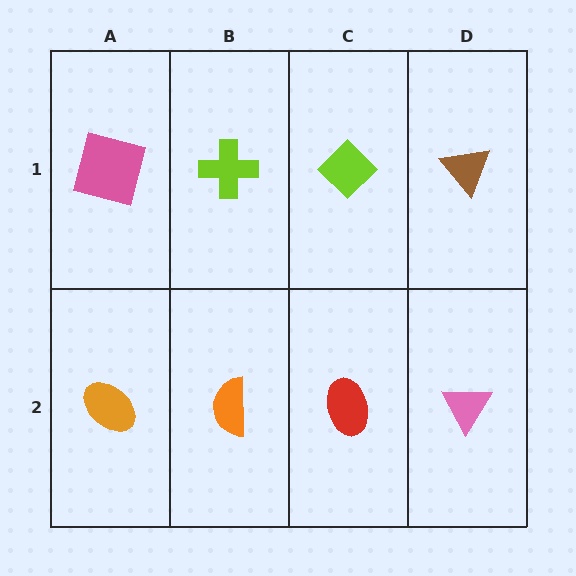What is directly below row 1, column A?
An orange ellipse.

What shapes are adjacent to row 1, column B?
An orange semicircle (row 2, column B), a pink square (row 1, column A), a lime diamond (row 1, column C).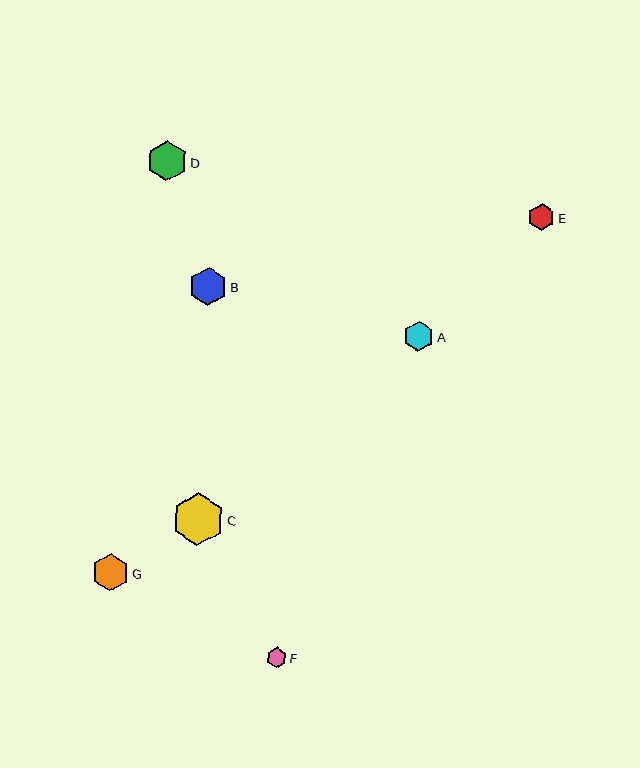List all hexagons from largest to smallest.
From largest to smallest: C, D, B, G, A, E, F.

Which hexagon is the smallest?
Hexagon F is the smallest with a size of approximately 20 pixels.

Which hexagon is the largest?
Hexagon C is the largest with a size of approximately 53 pixels.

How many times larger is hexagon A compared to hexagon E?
Hexagon A is approximately 1.1 times the size of hexagon E.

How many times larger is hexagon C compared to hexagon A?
Hexagon C is approximately 1.7 times the size of hexagon A.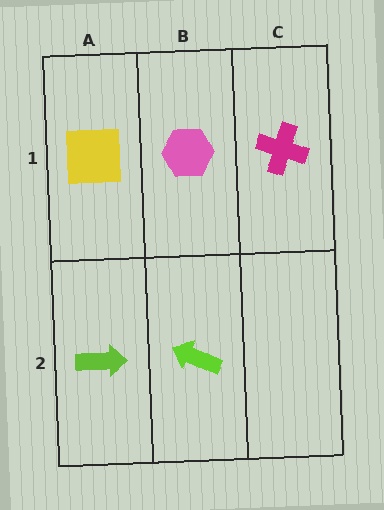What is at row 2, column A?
A lime arrow.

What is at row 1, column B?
A pink hexagon.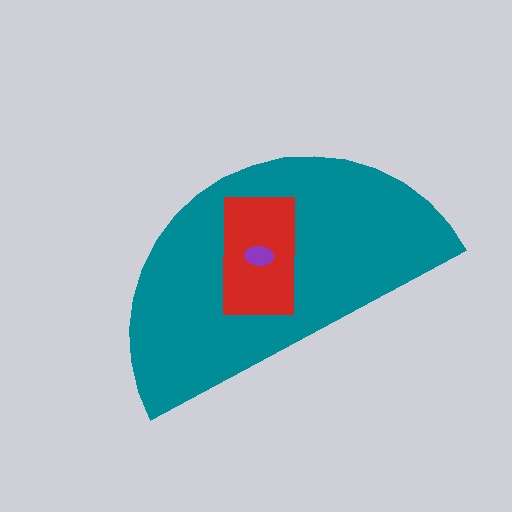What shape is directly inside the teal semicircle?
The red rectangle.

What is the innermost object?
The purple ellipse.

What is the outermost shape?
The teal semicircle.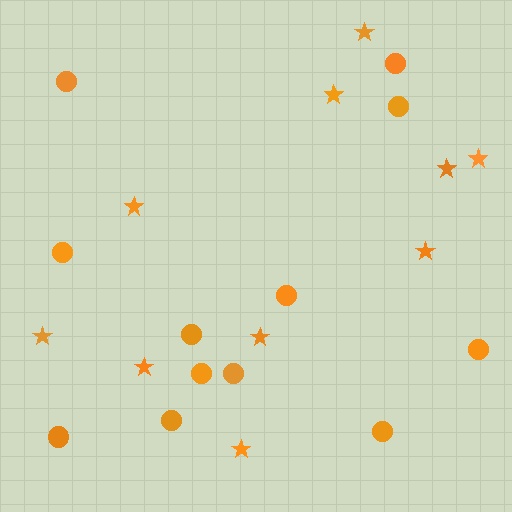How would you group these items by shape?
There are 2 groups: one group of circles (12) and one group of stars (10).